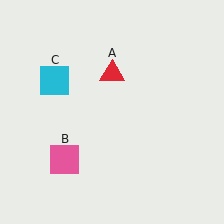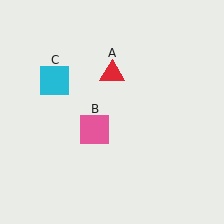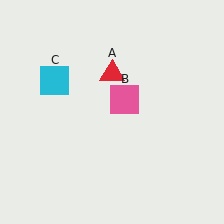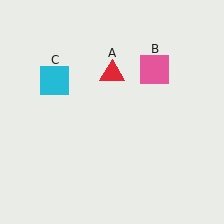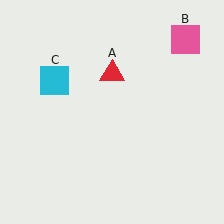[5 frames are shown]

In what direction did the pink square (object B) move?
The pink square (object B) moved up and to the right.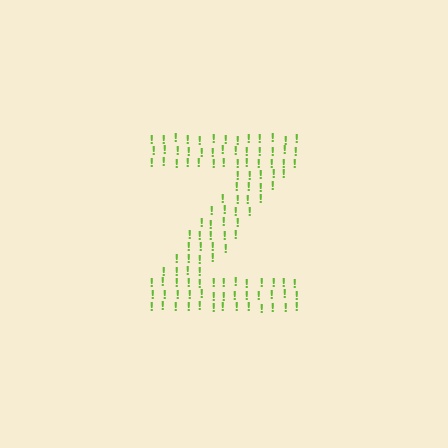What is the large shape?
The large shape is the letter Z.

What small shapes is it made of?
It is made of small exclamation marks.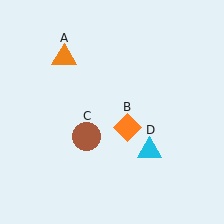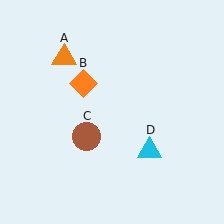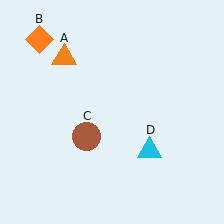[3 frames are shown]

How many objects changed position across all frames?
1 object changed position: orange diamond (object B).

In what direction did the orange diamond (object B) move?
The orange diamond (object B) moved up and to the left.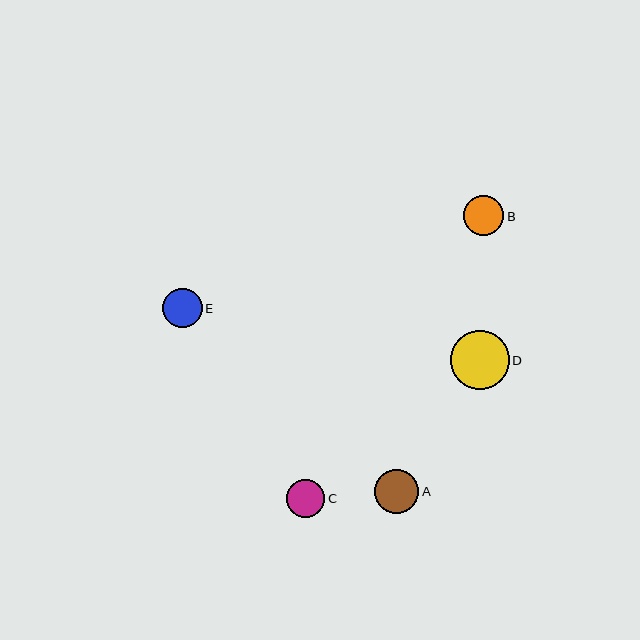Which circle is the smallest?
Circle C is the smallest with a size of approximately 38 pixels.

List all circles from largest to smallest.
From largest to smallest: D, A, B, E, C.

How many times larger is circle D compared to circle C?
Circle D is approximately 1.5 times the size of circle C.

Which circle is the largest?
Circle D is the largest with a size of approximately 59 pixels.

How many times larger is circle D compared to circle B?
Circle D is approximately 1.5 times the size of circle B.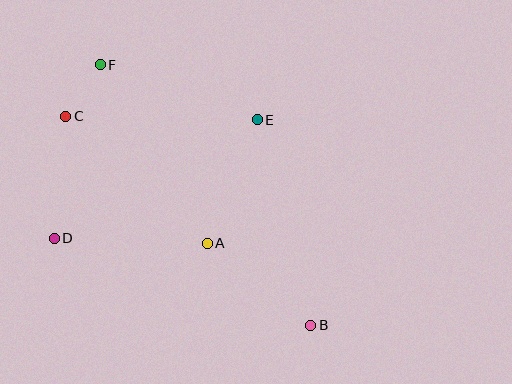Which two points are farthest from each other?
Points B and F are farthest from each other.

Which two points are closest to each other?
Points C and F are closest to each other.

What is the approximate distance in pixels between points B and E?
The distance between B and E is approximately 213 pixels.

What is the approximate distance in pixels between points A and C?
The distance between A and C is approximately 190 pixels.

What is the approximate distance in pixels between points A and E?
The distance between A and E is approximately 134 pixels.